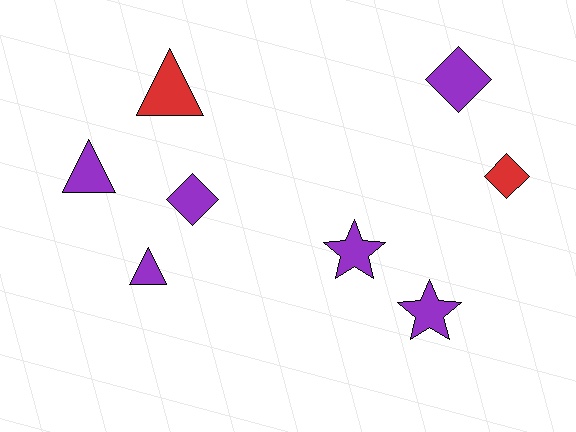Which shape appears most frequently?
Diamond, with 3 objects.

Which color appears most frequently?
Purple, with 6 objects.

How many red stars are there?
There are no red stars.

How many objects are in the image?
There are 8 objects.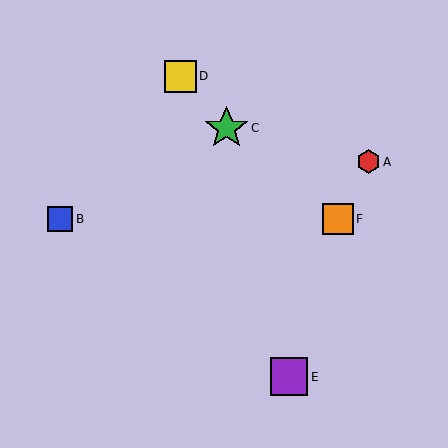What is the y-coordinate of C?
Object C is at y≈128.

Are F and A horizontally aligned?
No, F is at y≈219 and A is at y≈162.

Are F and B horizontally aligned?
Yes, both are at y≈219.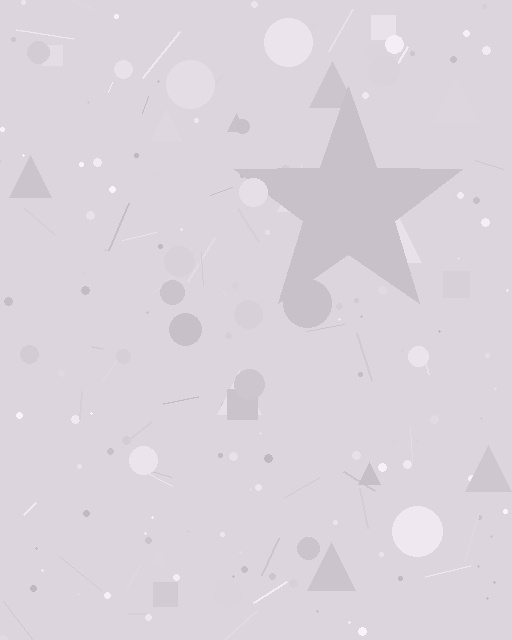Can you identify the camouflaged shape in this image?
The camouflaged shape is a star.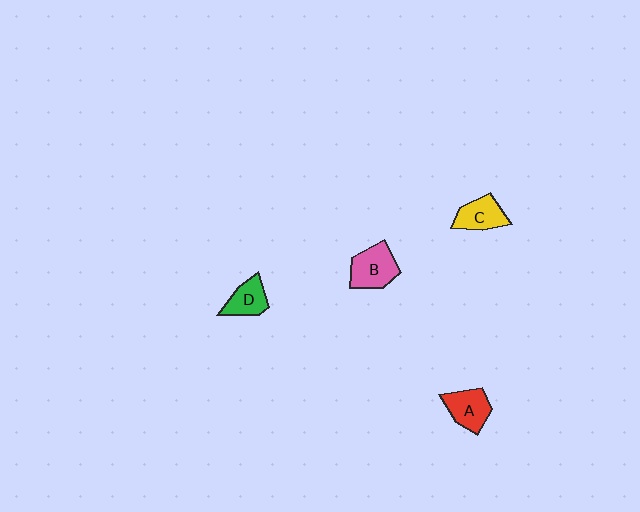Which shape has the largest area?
Shape B (pink).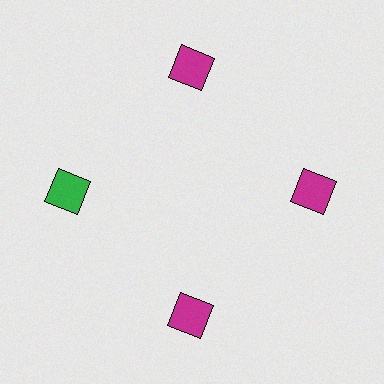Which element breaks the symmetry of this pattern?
The green square at roughly the 9 o'clock position breaks the symmetry. All other shapes are magenta squares.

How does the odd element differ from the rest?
It has a different color: green instead of magenta.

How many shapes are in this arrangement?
There are 4 shapes arranged in a ring pattern.